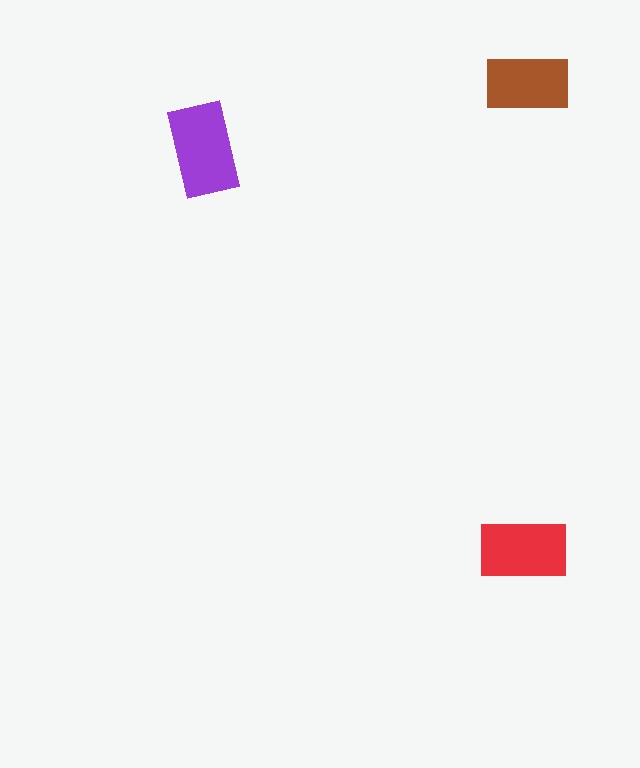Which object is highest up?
The brown rectangle is topmost.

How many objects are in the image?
There are 3 objects in the image.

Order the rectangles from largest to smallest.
the purple one, the red one, the brown one.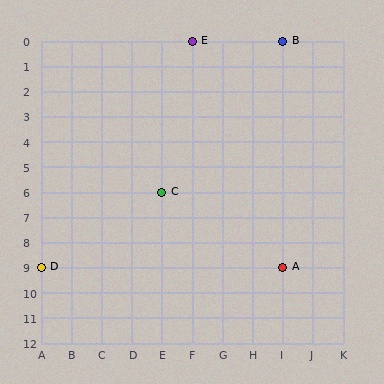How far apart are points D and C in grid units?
Points D and C are 4 columns and 3 rows apart (about 5.0 grid units diagonally).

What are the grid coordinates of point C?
Point C is at grid coordinates (E, 6).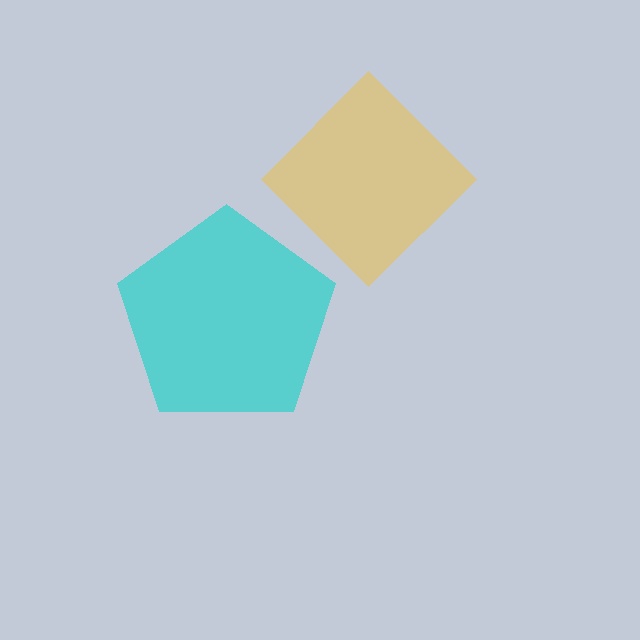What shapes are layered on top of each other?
The layered shapes are: a cyan pentagon, a yellow diamond.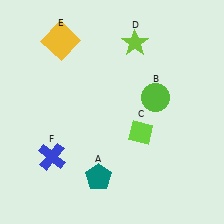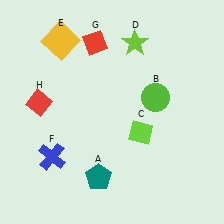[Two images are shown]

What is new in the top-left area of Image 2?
A red diamond (G) was added in the top-left area of Image 2.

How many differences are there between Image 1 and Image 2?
There are 2 differences between the two images.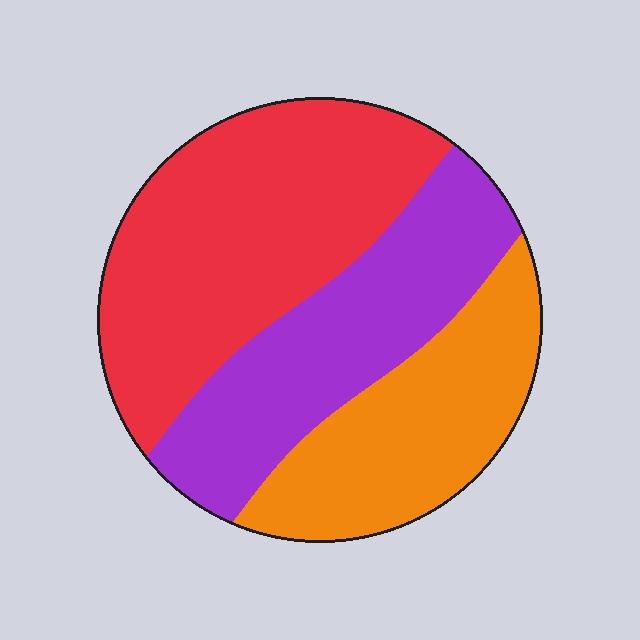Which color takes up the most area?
Red, at roughly 40%.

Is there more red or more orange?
Red.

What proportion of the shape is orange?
Orange takes up about one quarter (1/4) of the shape.